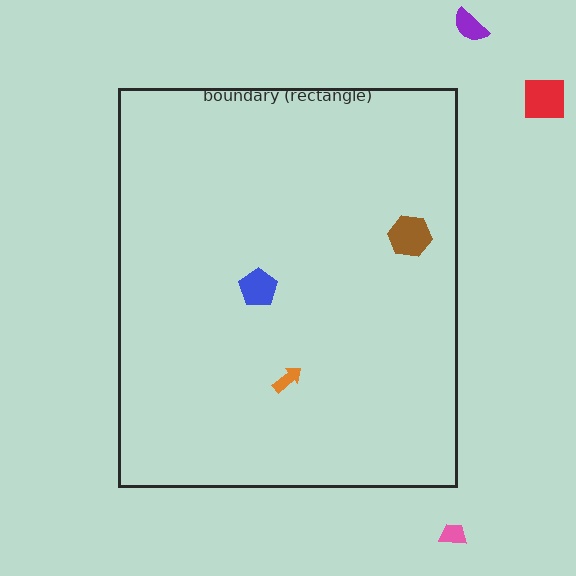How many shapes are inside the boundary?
3 inside, 3 outside.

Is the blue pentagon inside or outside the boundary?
Inside.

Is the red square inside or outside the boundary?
Outside.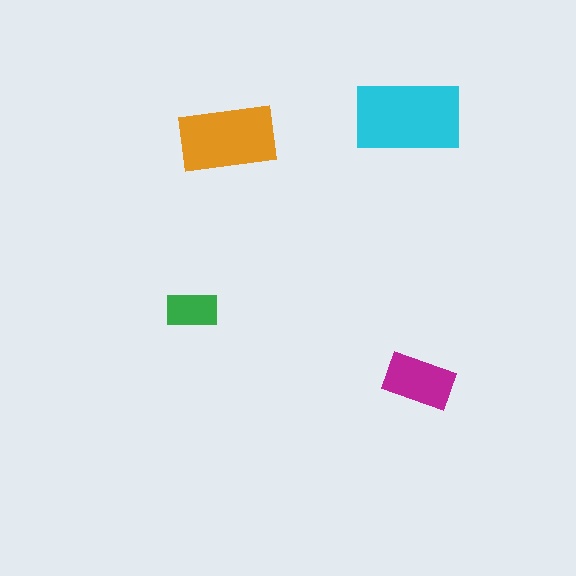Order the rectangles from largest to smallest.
the cyan one, the orange one, the magenta one, the green one.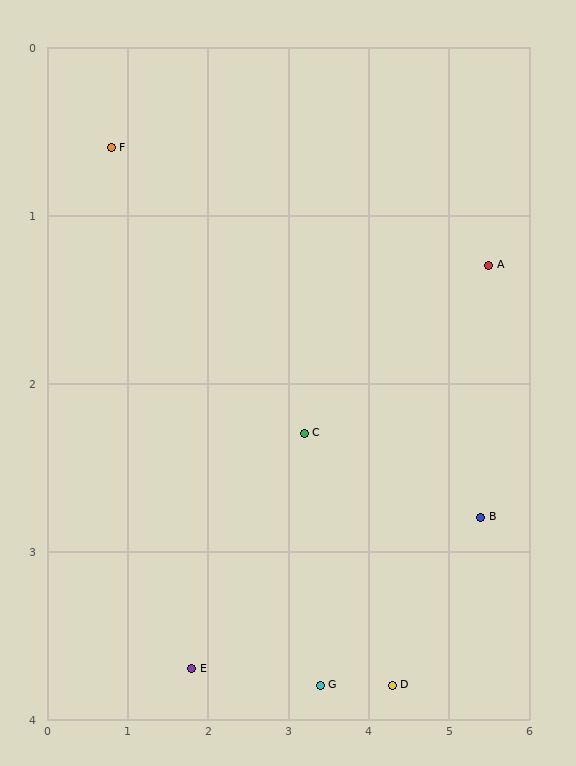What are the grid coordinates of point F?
Point F is at approximately (0.8, 0.6).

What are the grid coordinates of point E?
Point E is at approximately (1.8, 3.7).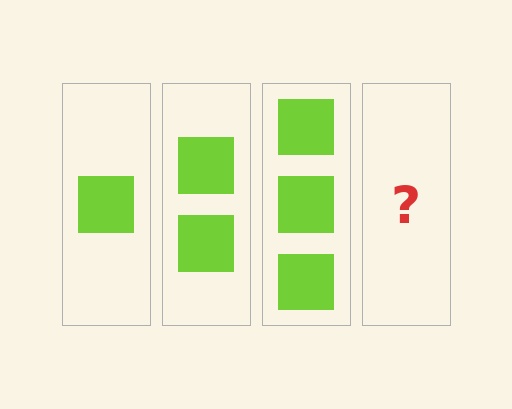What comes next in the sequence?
The next element should be 4 squares.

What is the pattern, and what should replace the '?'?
The pattern is that each step adds one more square. The '?' should be 4 squares.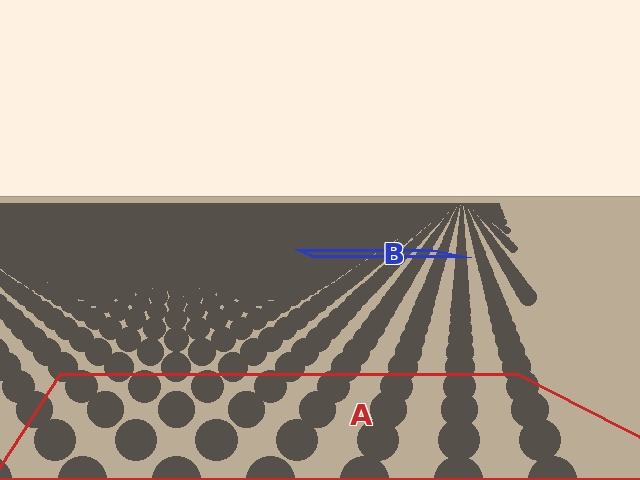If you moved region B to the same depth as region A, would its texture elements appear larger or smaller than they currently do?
They would appear larger. At a closer depth, the same texture elements are projected at a bigger on-screen size.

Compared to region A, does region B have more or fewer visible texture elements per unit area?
Region B has more texture elements per unit area — they are packed more densely because it is farther away.